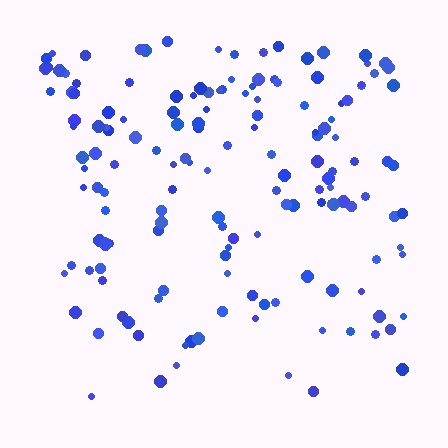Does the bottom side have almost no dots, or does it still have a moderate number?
Still a moderate number, just noticeably fewer than the top.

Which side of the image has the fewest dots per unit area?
The bottom.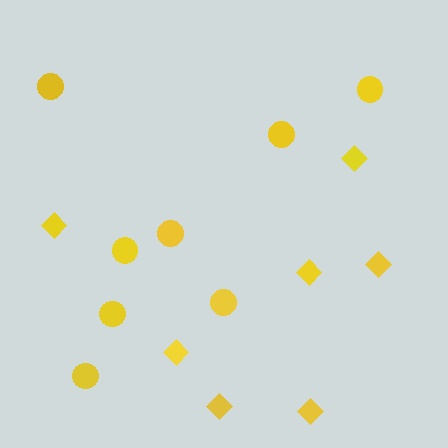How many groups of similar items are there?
There are 2 groups: one group of circles (8) and one group of diamonds (7).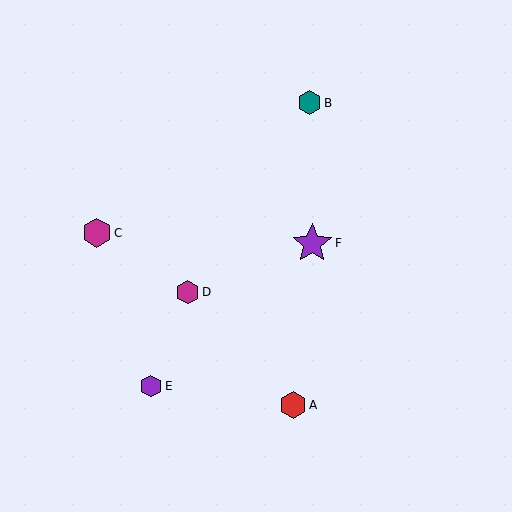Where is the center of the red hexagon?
The center of the red hexagon is at (293, 405).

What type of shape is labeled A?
Shape A is a red hexagon.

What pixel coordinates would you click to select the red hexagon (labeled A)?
Click at (293, 405) to select the red hexagon A.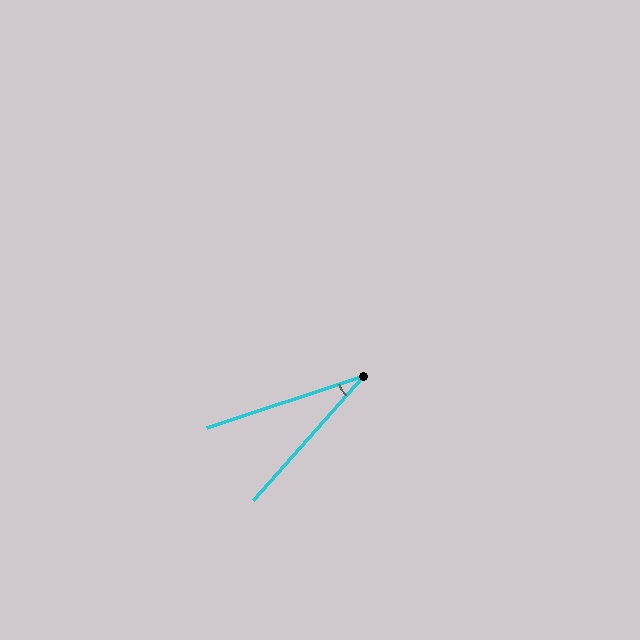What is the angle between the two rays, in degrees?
Approximately 30 degrees.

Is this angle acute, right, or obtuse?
It is acute.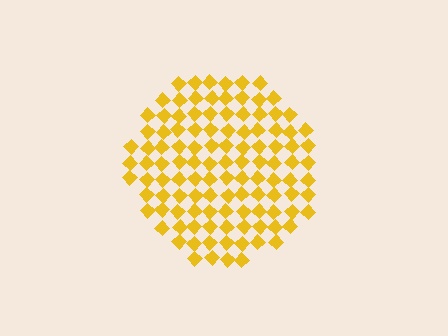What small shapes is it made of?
It is made of small diamonds.